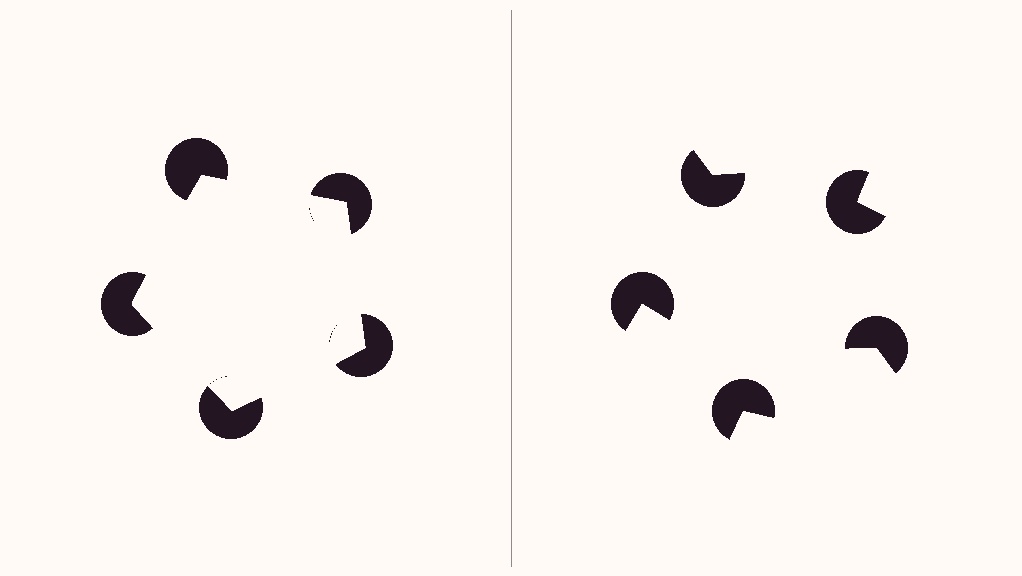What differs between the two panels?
The pac-man discs are positioned identically on both sides; only the wedge orientations differ. On the left they align to a pentagon; on the right they are misaligned.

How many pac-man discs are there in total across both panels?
10 — 5 on each side.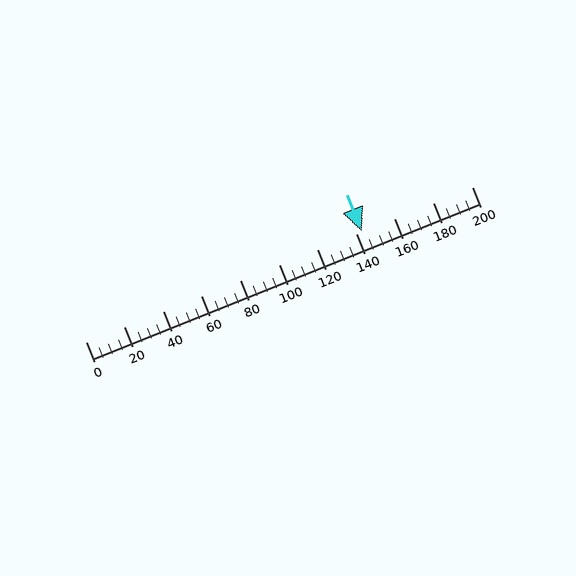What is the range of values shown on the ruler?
The ruler shows values from 0 to 200.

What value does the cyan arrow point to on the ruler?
The cyan arrow points to approximately 143.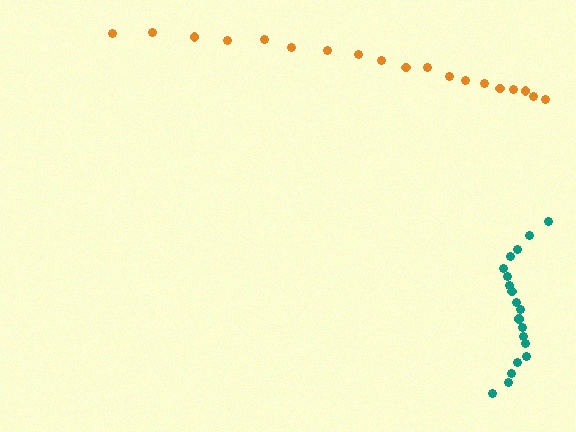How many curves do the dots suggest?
There are 2 distinct paths.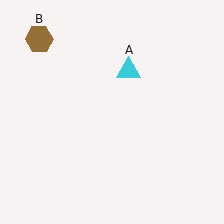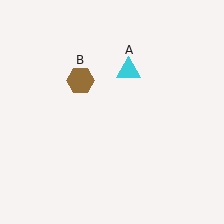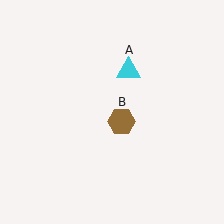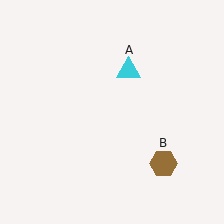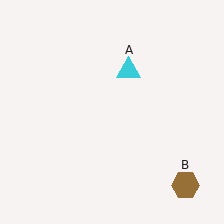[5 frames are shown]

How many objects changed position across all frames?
1 object changed position: brown hexagon (object B).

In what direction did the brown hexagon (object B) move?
The brown hexagon (object B) moved down and to the right.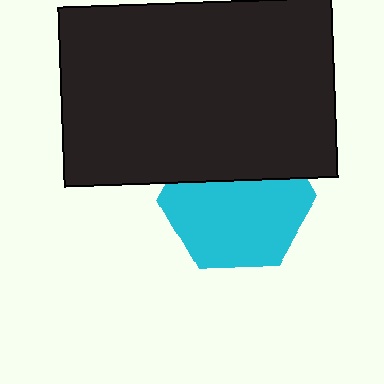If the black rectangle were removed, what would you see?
You would see the complete cyan hexagon.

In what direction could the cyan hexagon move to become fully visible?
The cyan hexagon could move down. That would shift it out from behind the black rectangle entirely.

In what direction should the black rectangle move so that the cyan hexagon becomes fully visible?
The black rectangle should move up. That is the shortest direction to clear the overlap and leave the cyan hexagon fully visible.